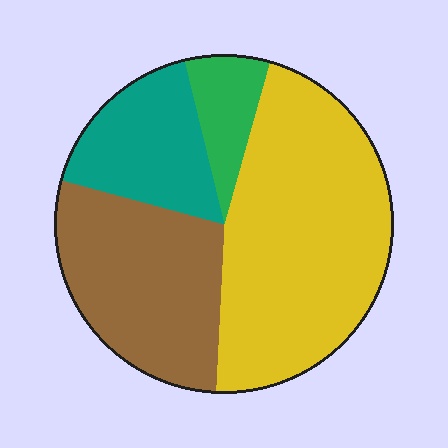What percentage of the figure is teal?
Teal takes up less than a quarter of the figure.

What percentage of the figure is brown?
Brown takes up about one quarter (1/4) of the figure.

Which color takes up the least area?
Green, at roughly 10%.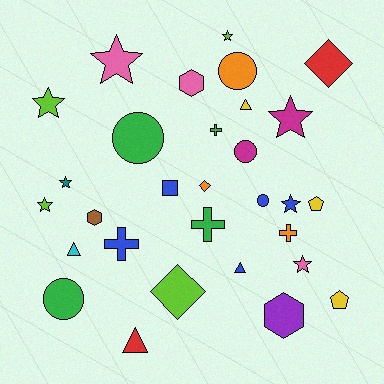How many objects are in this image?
There are 30 objects.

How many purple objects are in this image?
There is 1 purple object.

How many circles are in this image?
There are 5 circles.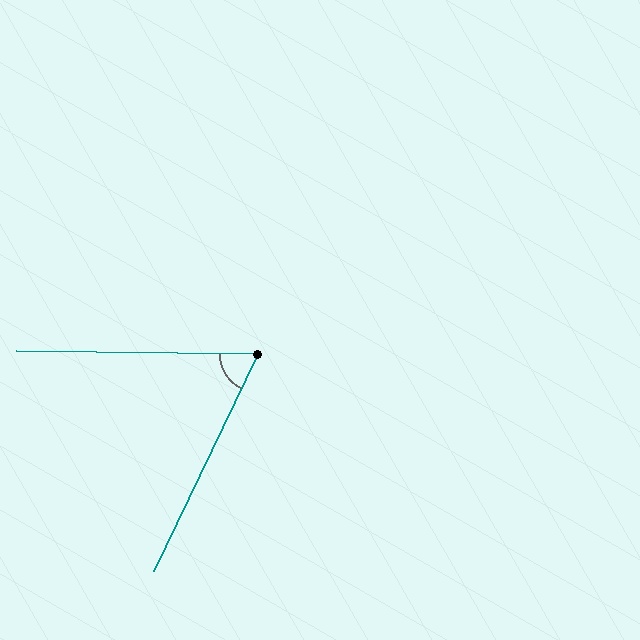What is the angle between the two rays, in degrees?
Approximately 65 degrees.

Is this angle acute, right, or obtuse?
It is acute.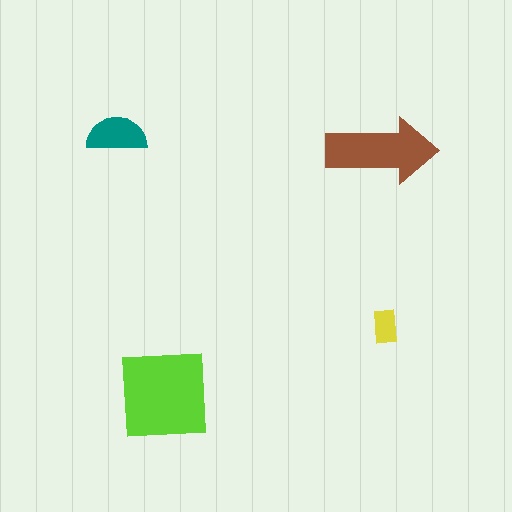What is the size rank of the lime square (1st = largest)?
1st.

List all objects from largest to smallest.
The lime square, the brown arrow, the teal semicircle, the yellow rectangle.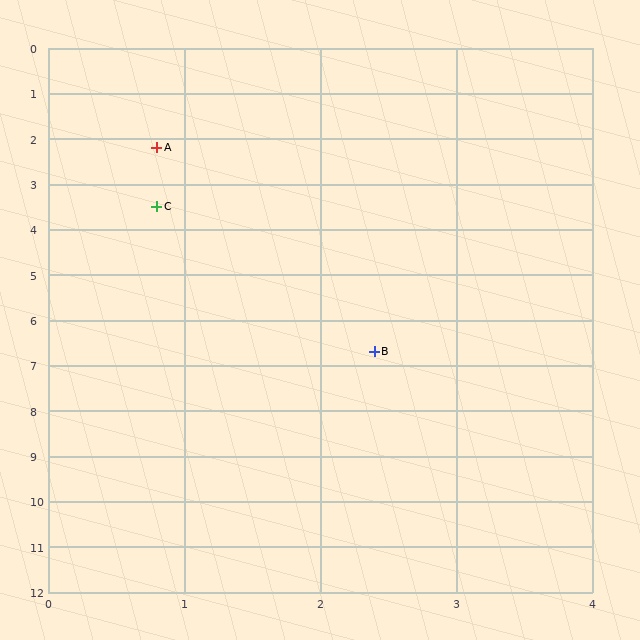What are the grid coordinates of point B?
Point B is at approximately (2.4, 6.7).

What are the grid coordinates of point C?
Point C is at approximately (0.8, 3.5).